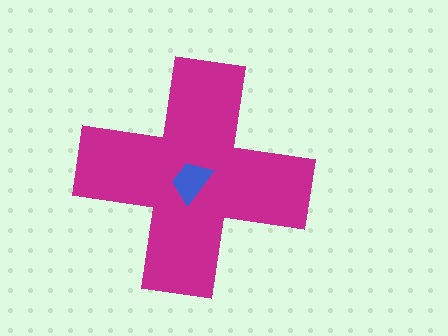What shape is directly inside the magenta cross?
The blue trapezoid.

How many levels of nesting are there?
2.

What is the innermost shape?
The blue trapezoid.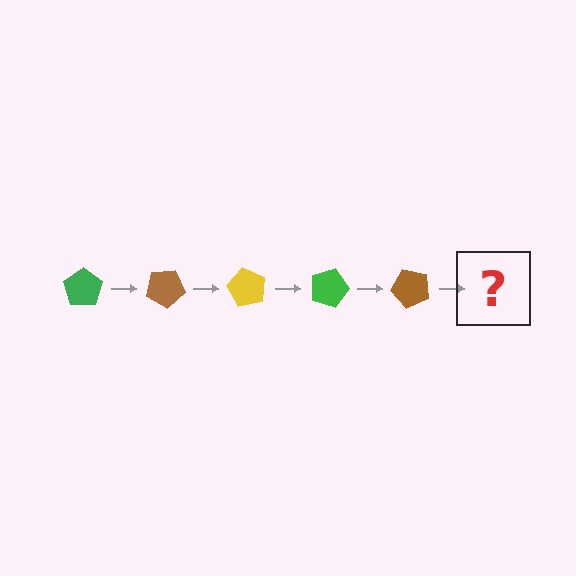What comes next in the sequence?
The next element should be a yellow pentagon, rotated 150 degrees from the start.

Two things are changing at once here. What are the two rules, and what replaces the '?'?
The two rules are that it rotates 30 degrees each step and the color cycles through green, brown, and yellow. The '?' should be a yellow pentagon, rotated 150 degrees from the start.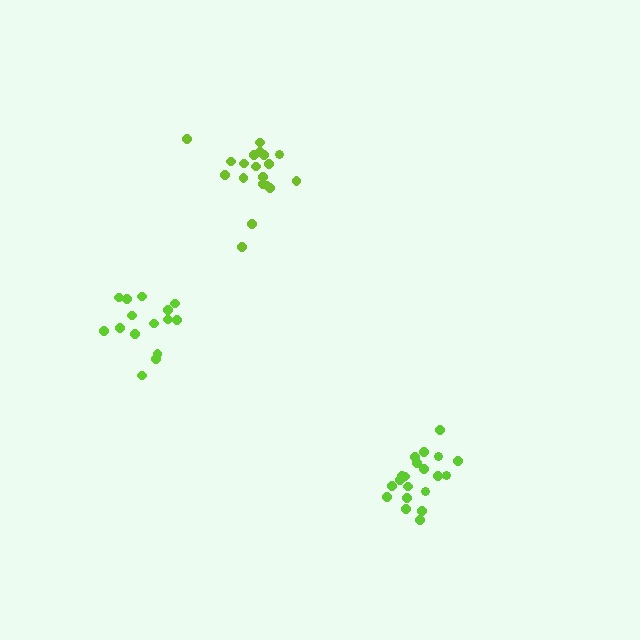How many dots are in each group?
Group 1: 19 dots, Group 2: 15 dots, Group 3: 20 dots (54 total).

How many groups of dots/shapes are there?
There are 3 groups.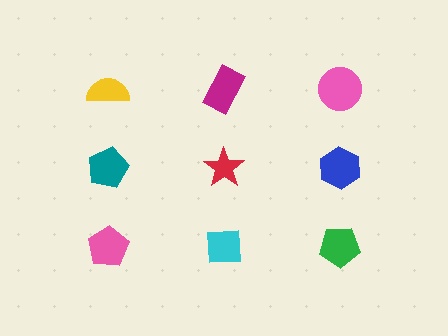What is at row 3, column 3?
A green pentagon.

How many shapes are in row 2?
3 shapes.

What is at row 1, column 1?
A yellow semicircle.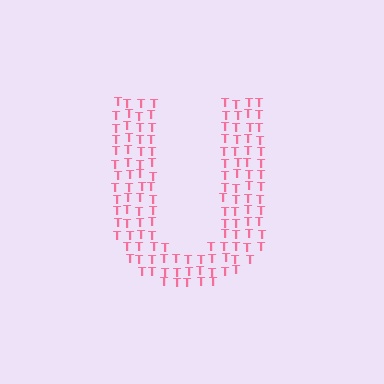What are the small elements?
The small elements are letter T's.